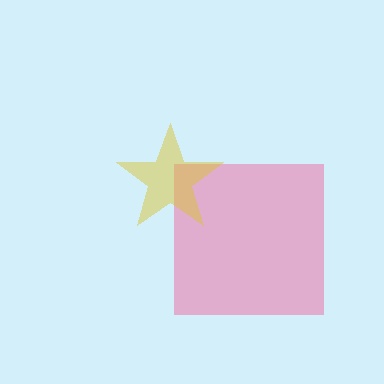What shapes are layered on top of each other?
The layered shapes are: a pink square, a yellow star.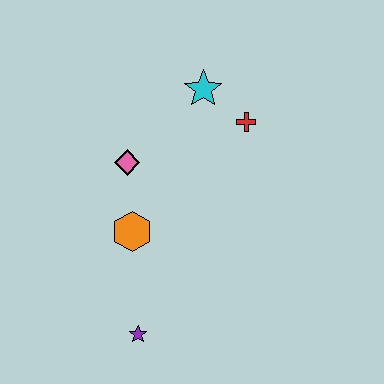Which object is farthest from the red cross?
The purple star is farthest from the red cross.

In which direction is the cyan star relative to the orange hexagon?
The cyan star is above the orange hexagon.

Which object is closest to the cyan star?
The red cross is closest to the cyan star.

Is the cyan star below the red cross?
No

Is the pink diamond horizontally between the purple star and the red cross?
No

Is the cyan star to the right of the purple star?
Yes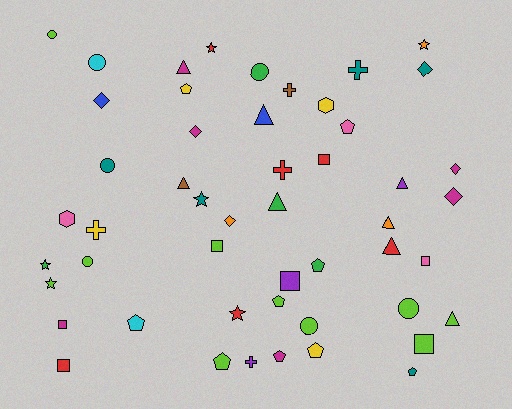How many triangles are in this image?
There are 8 triangles.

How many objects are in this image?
There are 50 objects.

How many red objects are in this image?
There are 6 red objects.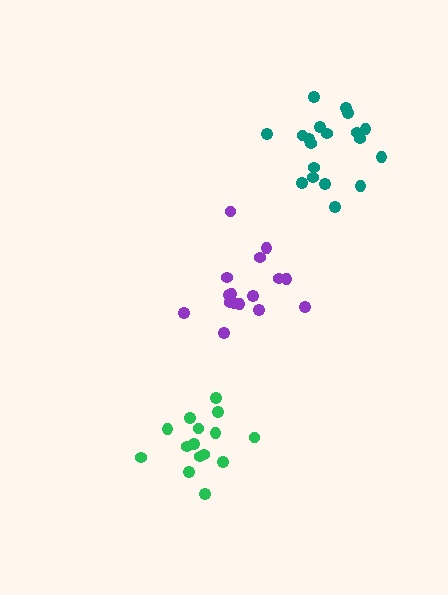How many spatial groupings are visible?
There are 3 spatial groupings.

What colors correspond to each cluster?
The clusters are colored: purple, teal, green.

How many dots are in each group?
Group 1: 16 dots, Group 2: 19 dots, Group 3: 15 dots (50 total).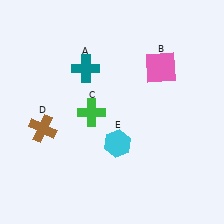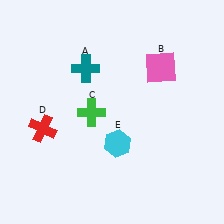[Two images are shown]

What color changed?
The cross (D) changed from brown in Image 1 to red in Image 2.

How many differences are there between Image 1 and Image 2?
There is 1 difference between the two images.